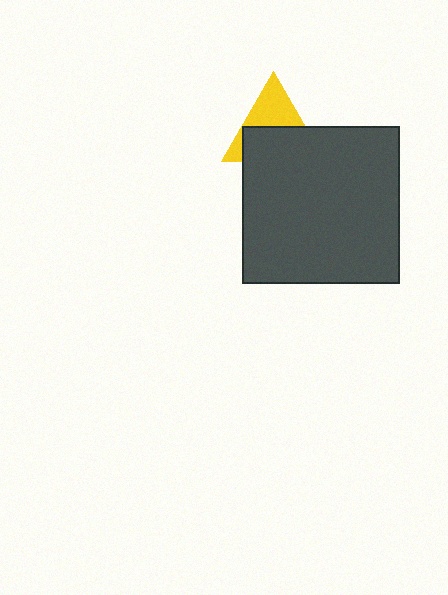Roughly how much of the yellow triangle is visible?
A small part of it is visible (roughly 44%).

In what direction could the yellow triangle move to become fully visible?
The yellow triangle could move up. That would shift it out from behind the dark gray square entirely.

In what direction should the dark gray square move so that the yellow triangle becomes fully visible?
The dark gray square should move down. That is the shortest direction to clear the overlap and leave the yellow triangle fully visible.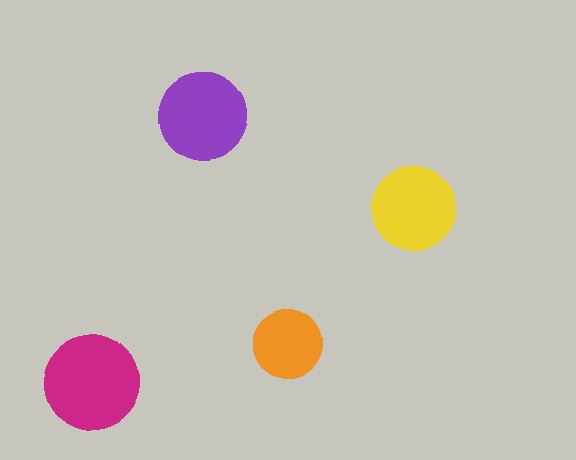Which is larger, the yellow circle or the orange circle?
The yellow one.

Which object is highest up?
The purple circle is topmost.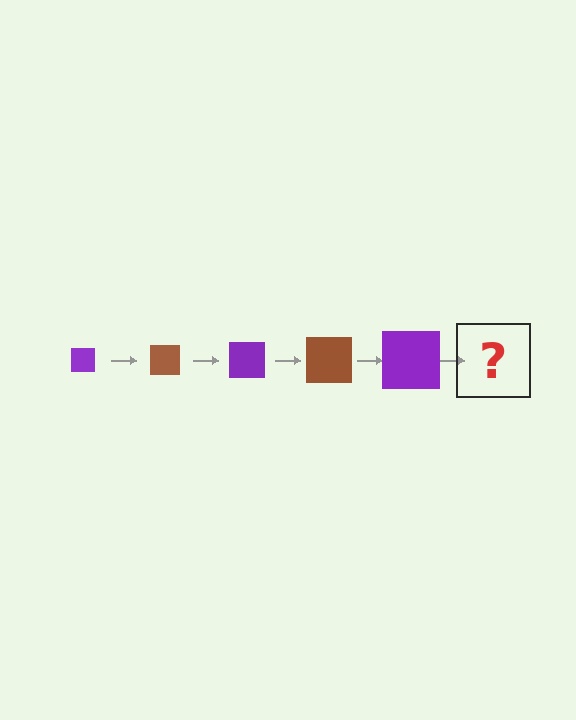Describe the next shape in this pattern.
It should be a brown square, larger than the previous one.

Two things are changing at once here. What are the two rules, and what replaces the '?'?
The two rules are that the square grows larger each step and the color cycles through purple and brown. The '?' should be a brown square, larger than the previous one.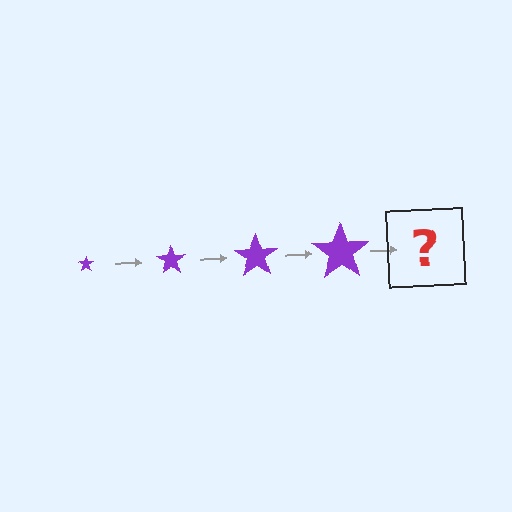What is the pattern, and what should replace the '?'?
The pattern is that the star gets progressively larger each step. The '?' should be a purple star, larger than the previous one.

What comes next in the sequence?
The next element should be a purple star, larger than the previous one.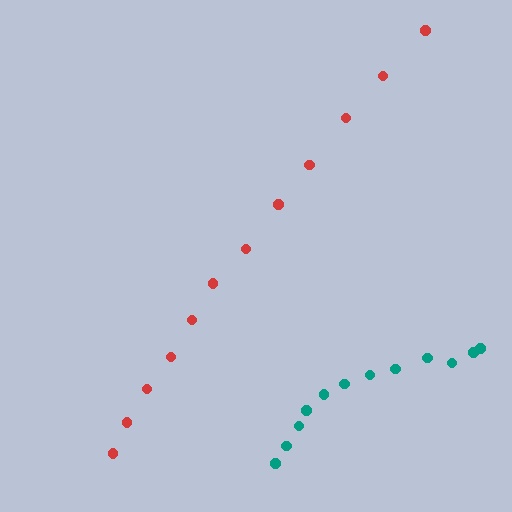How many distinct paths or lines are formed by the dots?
There are 2 distinct paths.